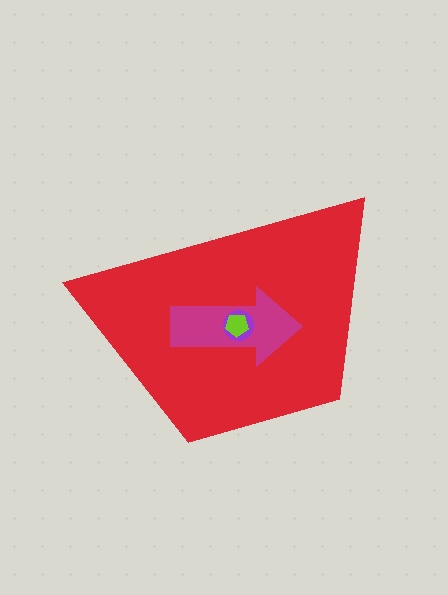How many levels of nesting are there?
4.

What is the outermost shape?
The red trapezoid.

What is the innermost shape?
The lime pentagon.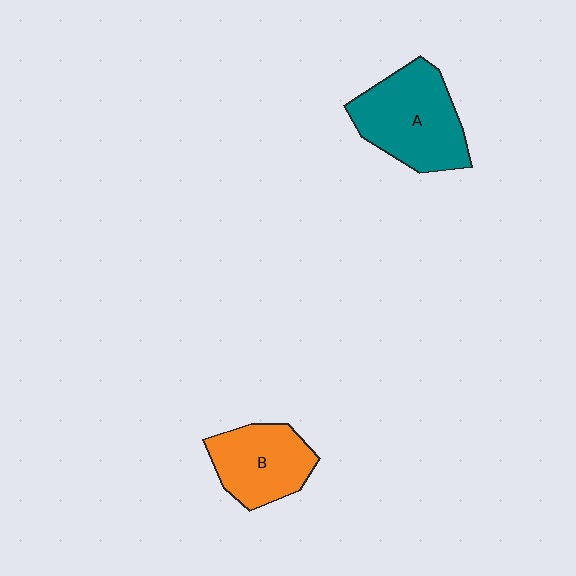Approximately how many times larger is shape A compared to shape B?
Approximately 1.3 times.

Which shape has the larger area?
Shape A (teal).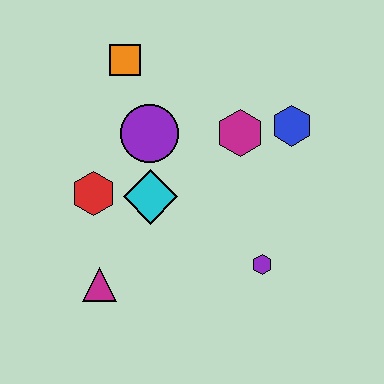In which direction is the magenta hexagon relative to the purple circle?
The magenta hexagon is to the right of the purple circle.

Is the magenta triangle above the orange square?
No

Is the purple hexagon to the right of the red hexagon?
Yes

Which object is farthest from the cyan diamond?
The blue hexagon is farthest from the cyan diamond.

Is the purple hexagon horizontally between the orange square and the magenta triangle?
No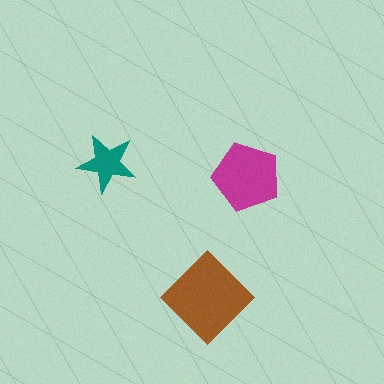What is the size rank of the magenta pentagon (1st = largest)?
2nd.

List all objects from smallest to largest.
The teal star, the magenta pentagon, the brown diamond.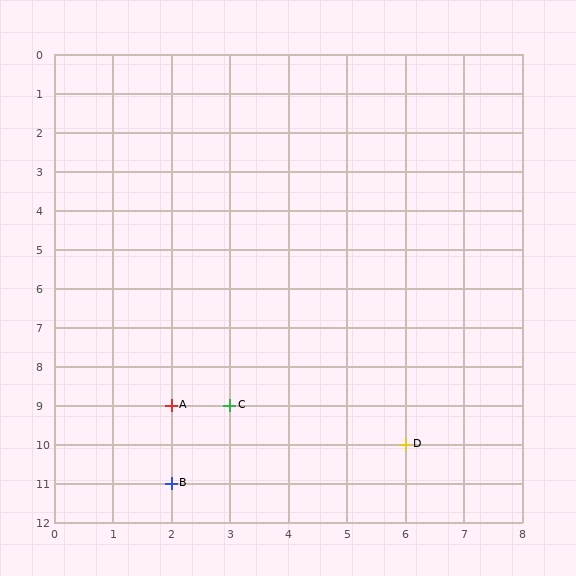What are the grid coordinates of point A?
Point A is at grid coordinates (2, 9).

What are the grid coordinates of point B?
Point B is at grid coordinates (2, 11).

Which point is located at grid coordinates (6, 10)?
Point D is at (6, 10).